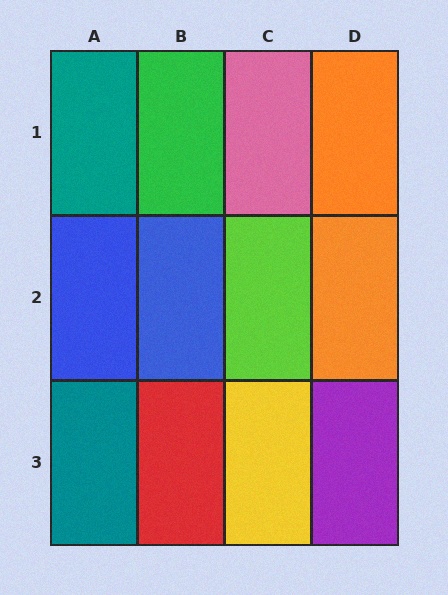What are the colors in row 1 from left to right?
Teal, green, pink, orange.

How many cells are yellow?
1 cell is yellow.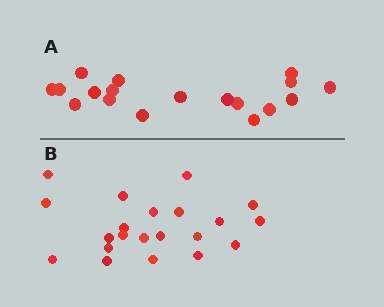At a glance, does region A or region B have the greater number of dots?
Region B (the bottom region) has more dots.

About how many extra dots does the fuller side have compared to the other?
Region B has just a few more — roughly 2 or 3 more dots than region A.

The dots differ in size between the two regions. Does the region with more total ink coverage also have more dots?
No. Region A has more total ink coverage because its dots are larger, but region B actually contains more individual dots. Total area can be misleading — the number of items is what matters here.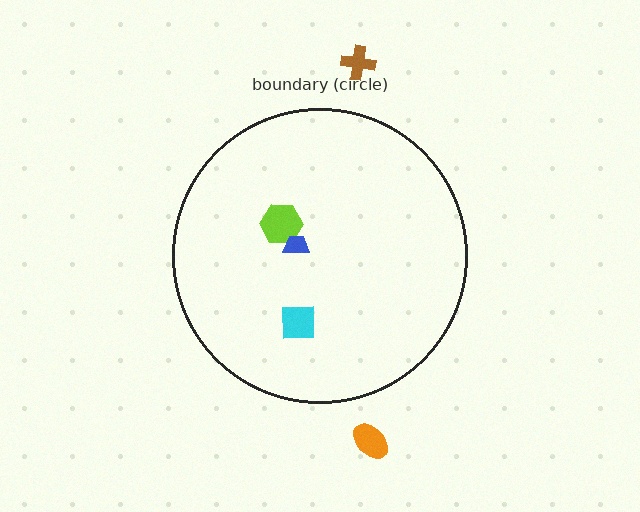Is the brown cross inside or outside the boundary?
Outside.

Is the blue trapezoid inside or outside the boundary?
Inside.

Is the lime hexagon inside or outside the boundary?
Inside.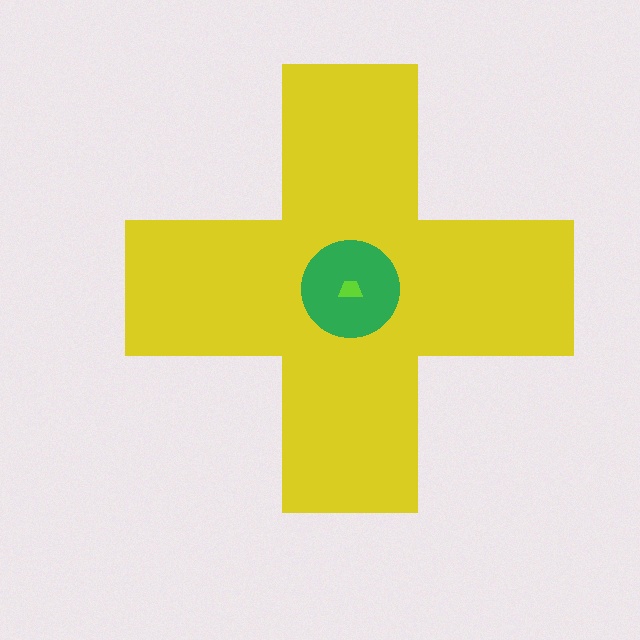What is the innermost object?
The lime trapezoid.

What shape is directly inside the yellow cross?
The green circle.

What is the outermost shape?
The yellow cross.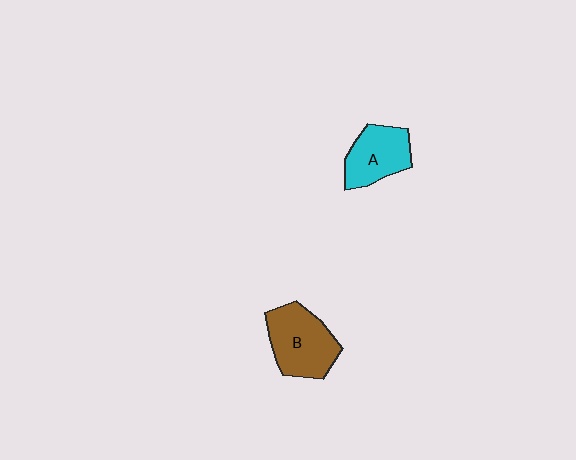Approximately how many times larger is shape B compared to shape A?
Approximately 1.3 times.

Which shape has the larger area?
Shape B (brown).